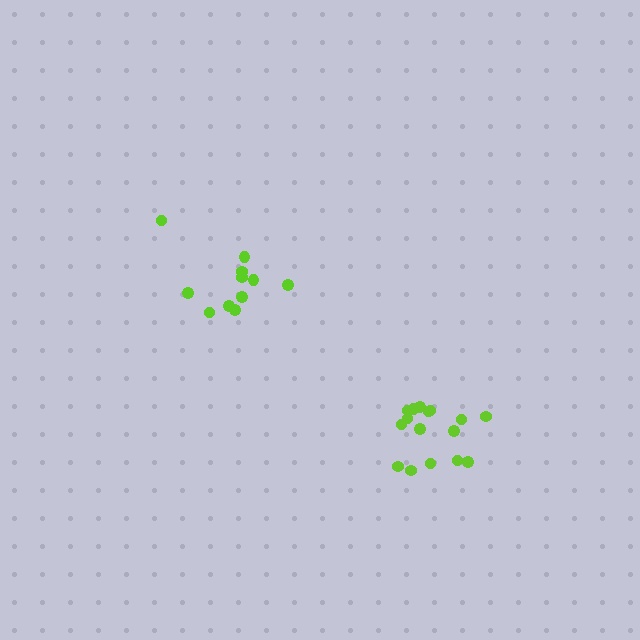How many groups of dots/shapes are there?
There are 2 groups.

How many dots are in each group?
Group 1: 16 dots, Group 2: 11 dots (27 total).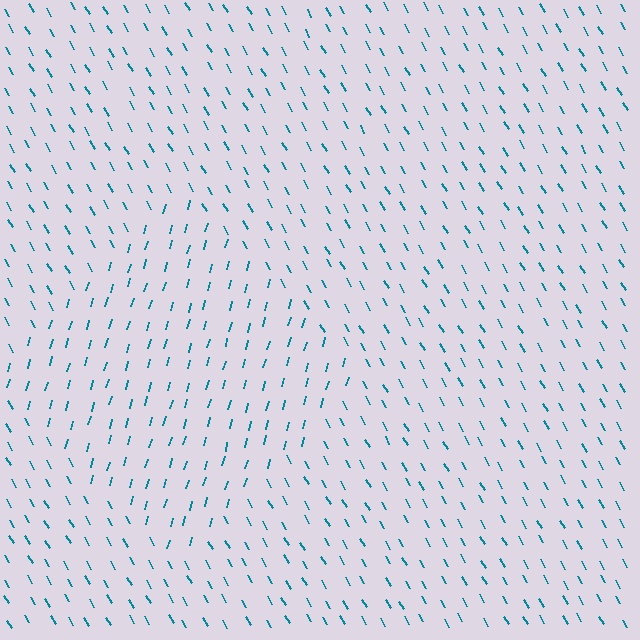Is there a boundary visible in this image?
Yes, there is a texture boundary formed by a change in line orientation.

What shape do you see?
I see a diamond.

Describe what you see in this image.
The image is filled with small teal line segments. A diamond region in the image has lines oriented differently from the surrounding lines, creating a visible texture boundary.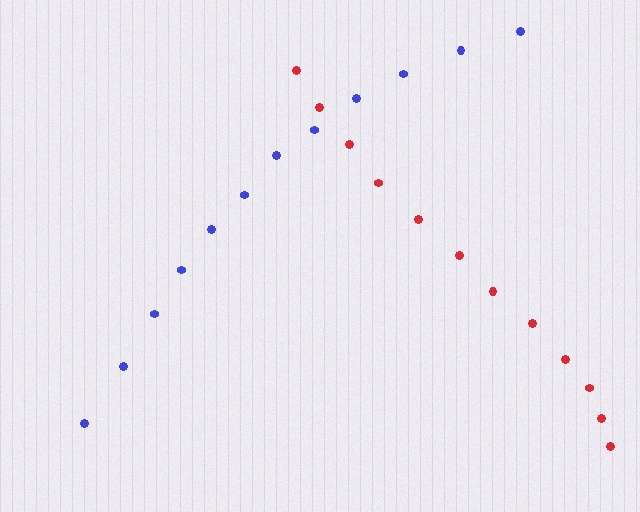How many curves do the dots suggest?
There are 2 distinct paths.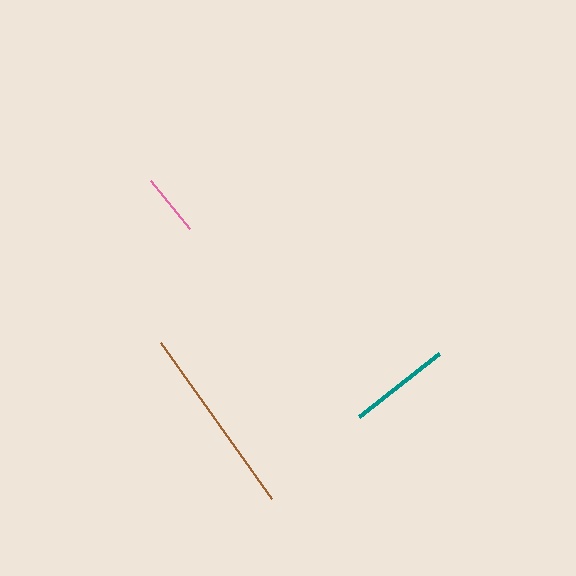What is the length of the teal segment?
The teal segment is approximately 102 pixels long.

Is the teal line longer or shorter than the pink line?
The teal line is longer than the pink line.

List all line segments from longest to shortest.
From longest to shortest: brown, teal, pink.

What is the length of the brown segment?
The brown segment is approximately 192 pixels long.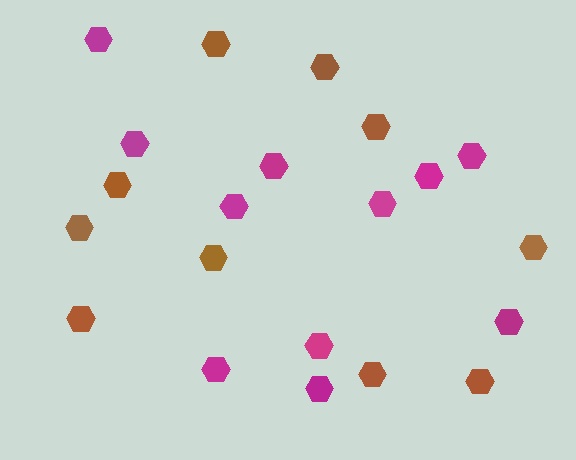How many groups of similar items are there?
There are 2 groups: one group of magenta hexagons (11) and one group of brown hexagons (10).